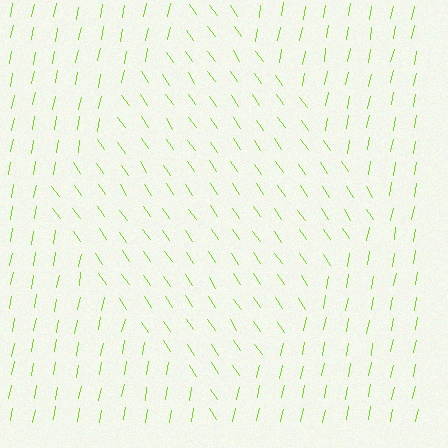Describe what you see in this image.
The image is filled with small lime line segments. A diamond region in the image has lines oriented differently from the surrounding lines, creating a visible texture boundary.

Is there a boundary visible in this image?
Yes, there is a texture boundary formed by a change in line orientation.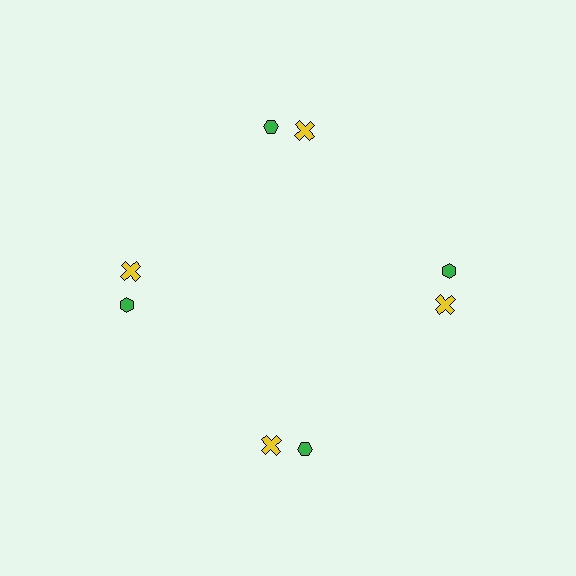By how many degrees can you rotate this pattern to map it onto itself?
The pattern maps onto itself every 90 degrees of rotation.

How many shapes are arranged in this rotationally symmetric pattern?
There are 8 shapes, arranged in 4 groups of 2.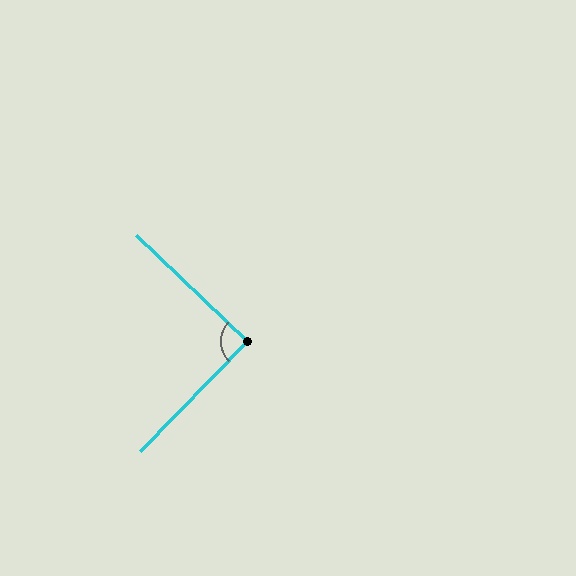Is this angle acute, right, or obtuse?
It is approximately a right angle.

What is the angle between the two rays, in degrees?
Approximately 89 degrees.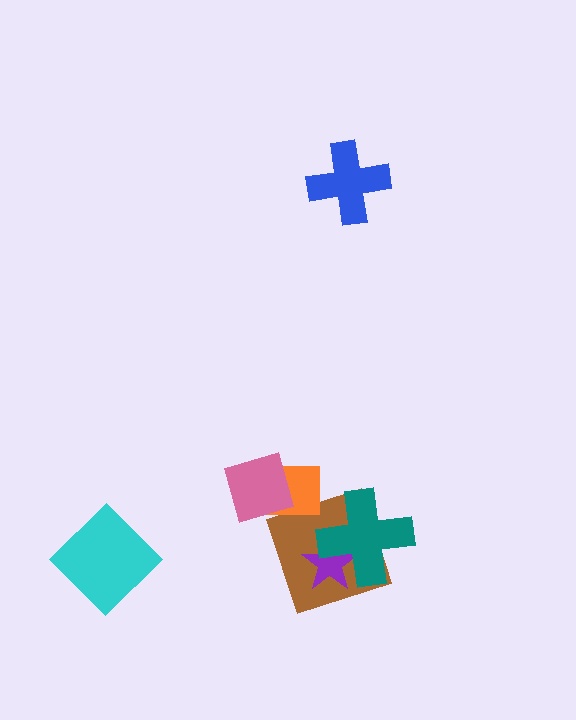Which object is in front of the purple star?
The teal cross is in front of the purple star.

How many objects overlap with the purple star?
2 objects overlap with the purple star.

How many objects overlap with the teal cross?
2 objects overlap with the teal cross.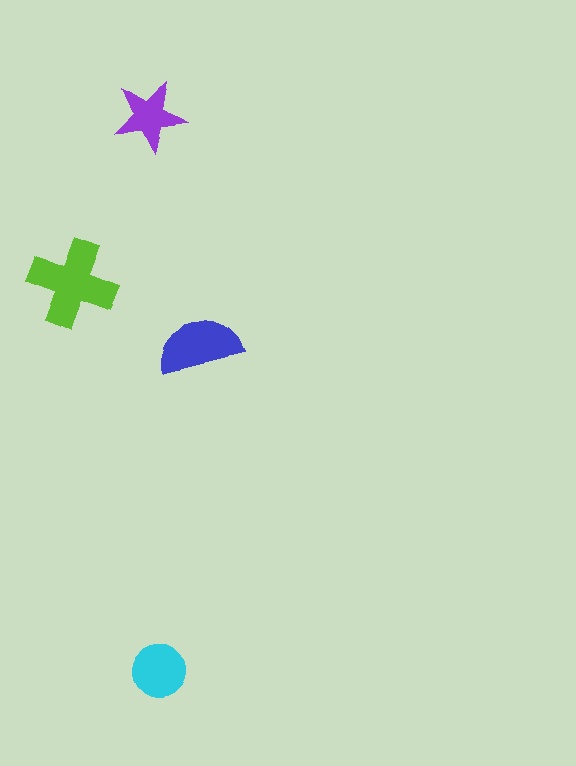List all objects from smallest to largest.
The purple star, the cyan circle, the blue semicircle, the lime cross.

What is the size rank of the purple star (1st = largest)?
4th.